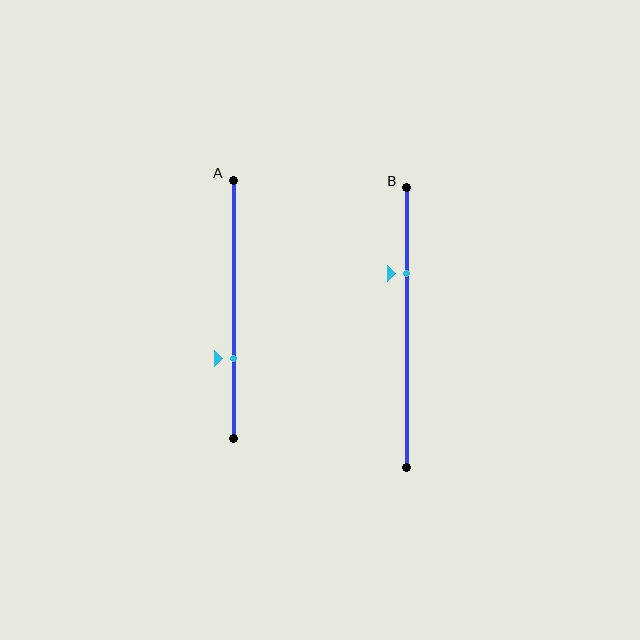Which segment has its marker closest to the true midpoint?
Segment A has its marker closest to the true midpoint.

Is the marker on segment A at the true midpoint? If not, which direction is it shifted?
No, the marker on segment A is shifted downward by about 19% of the segment length.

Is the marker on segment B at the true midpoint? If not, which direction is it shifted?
No, the marker on segment B is shifted upward by about 19% of the segment length.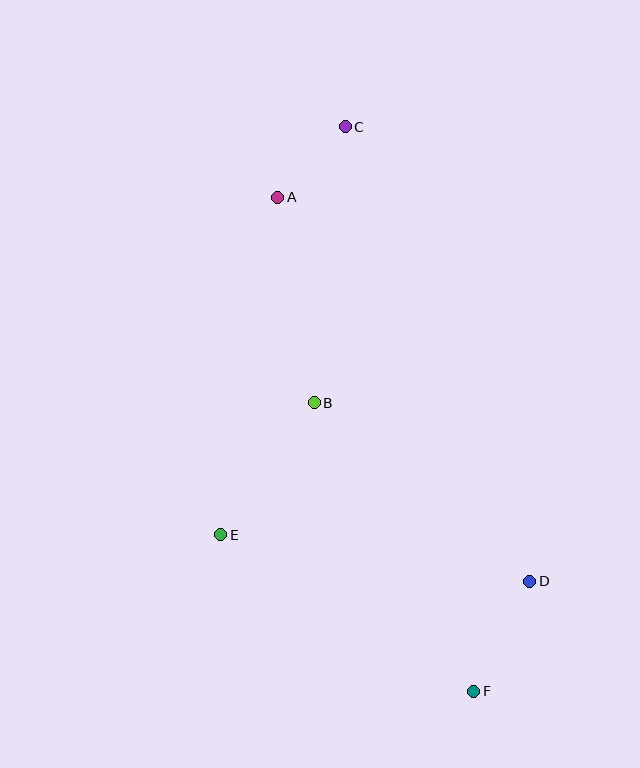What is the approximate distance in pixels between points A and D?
The distance between A and D is approximately 460 pixels.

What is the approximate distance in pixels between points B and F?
The distance between B and F is approximately 329 pixels.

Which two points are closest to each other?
Points A and C are closest to each other.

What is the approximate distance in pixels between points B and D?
The distance between B and D is approximately 280 pixels.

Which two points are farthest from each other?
Points C and F are farthest from each other.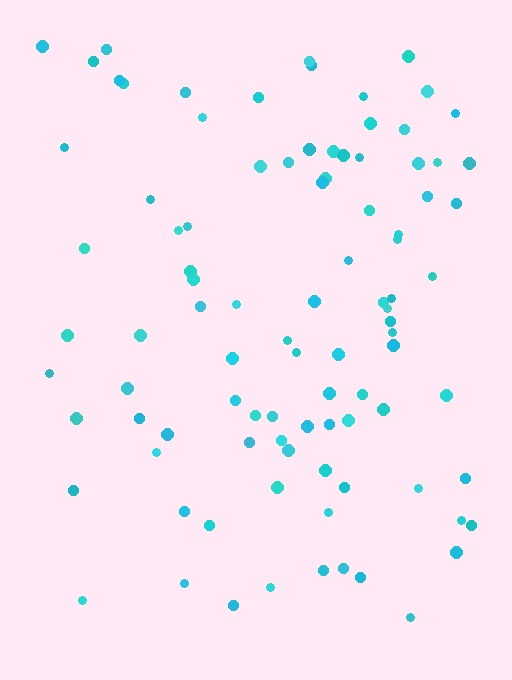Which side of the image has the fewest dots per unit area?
The left.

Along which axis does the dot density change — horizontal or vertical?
Horizontal.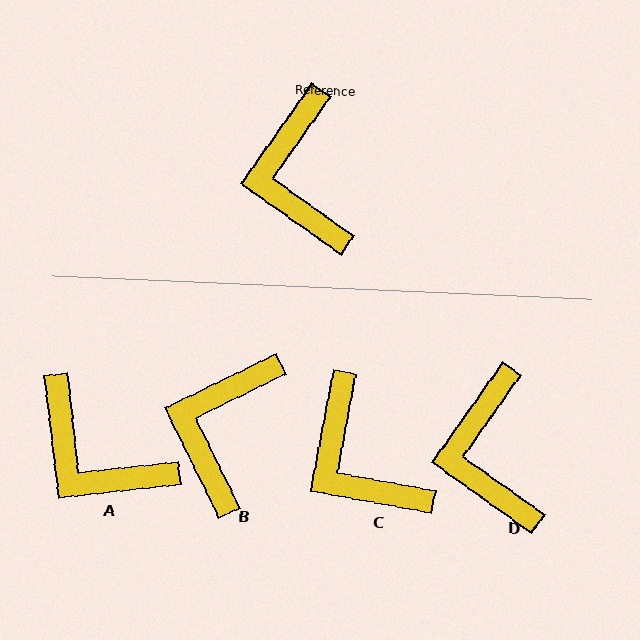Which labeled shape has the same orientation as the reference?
D.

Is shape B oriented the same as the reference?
No, it is off by about 29 degrees.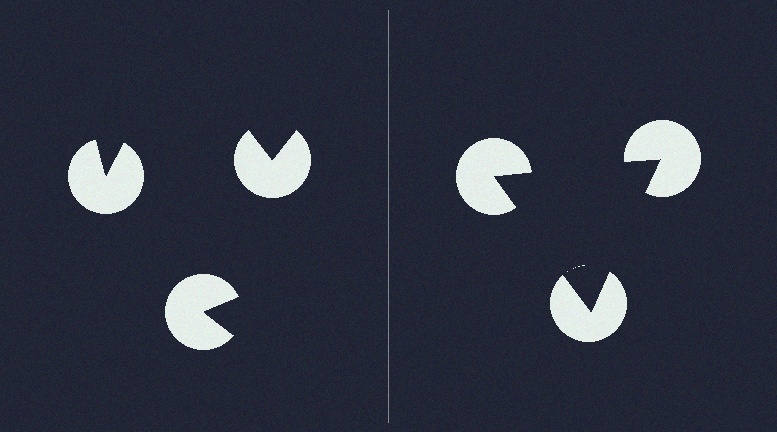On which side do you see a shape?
An illusory triangle appears on the right side. On the left side the wedge cuts are rotated, so no coherent shape forms.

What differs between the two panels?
The pac-man discs are positioned identically on both sides; only the wedge orientations differ. On the right they align to a triangle; on the left they are misaligned.